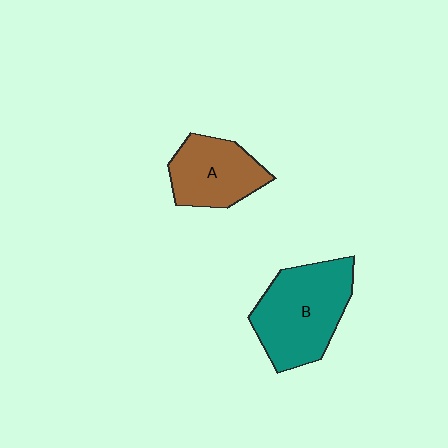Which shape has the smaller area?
Shape A (brown).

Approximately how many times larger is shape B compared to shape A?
Approximately 1.4 times.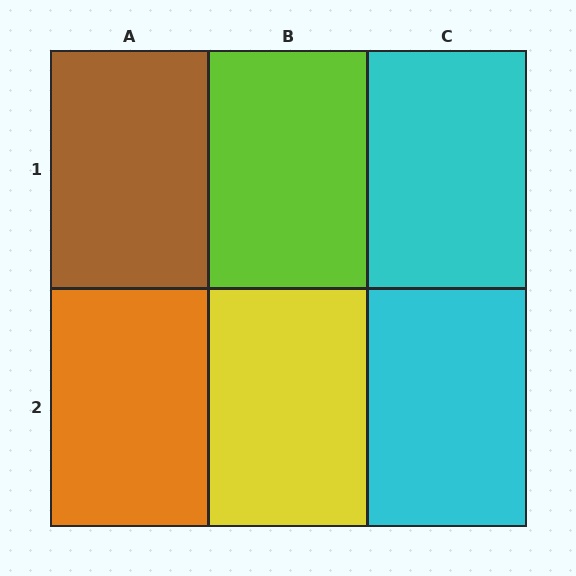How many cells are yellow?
1 cell is yellow.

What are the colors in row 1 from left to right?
Brown, lime, cyan.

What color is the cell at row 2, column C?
Cyan.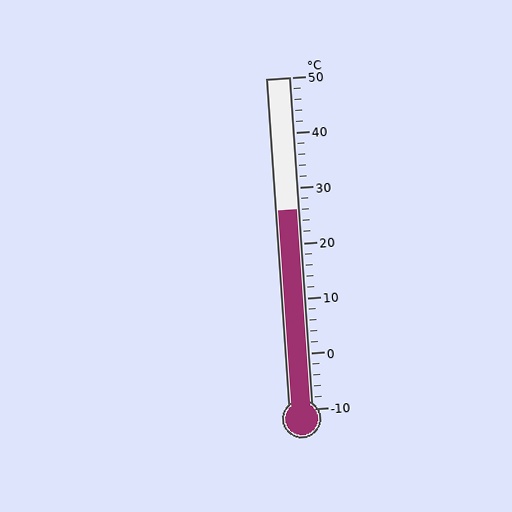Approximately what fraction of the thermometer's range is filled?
The thermometer is filled to approximately 60% of its range.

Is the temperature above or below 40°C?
The temperature is below 40°C.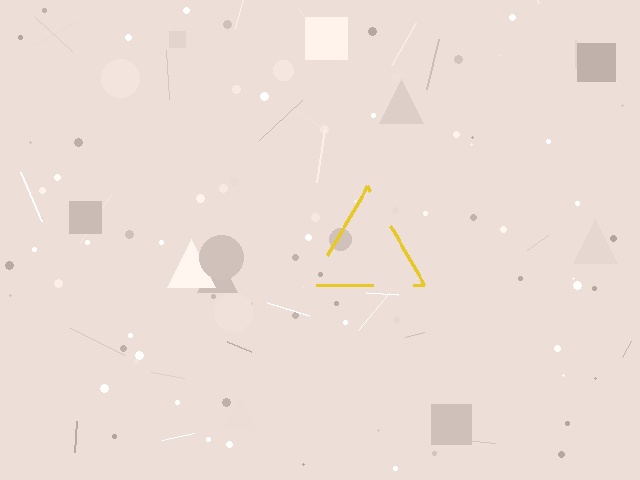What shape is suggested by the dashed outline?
The dashed outline suggests a triangle.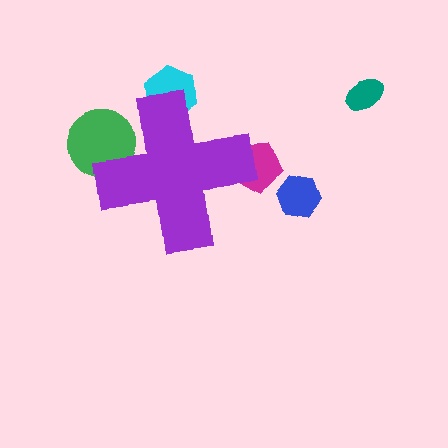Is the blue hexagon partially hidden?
No, the blue hexagon is fully visible.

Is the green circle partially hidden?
Yes, the green circle is partially hidden behind the purple cross.